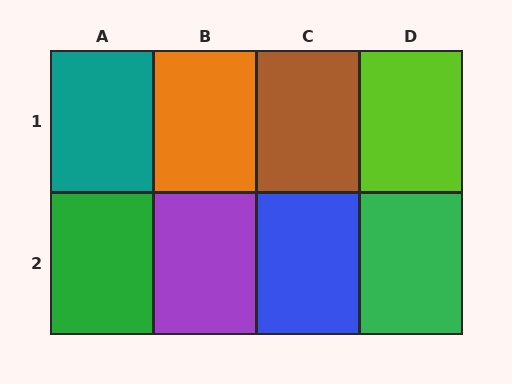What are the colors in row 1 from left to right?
Teal, orange, brown, lime.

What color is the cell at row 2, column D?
Green.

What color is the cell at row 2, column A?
Green.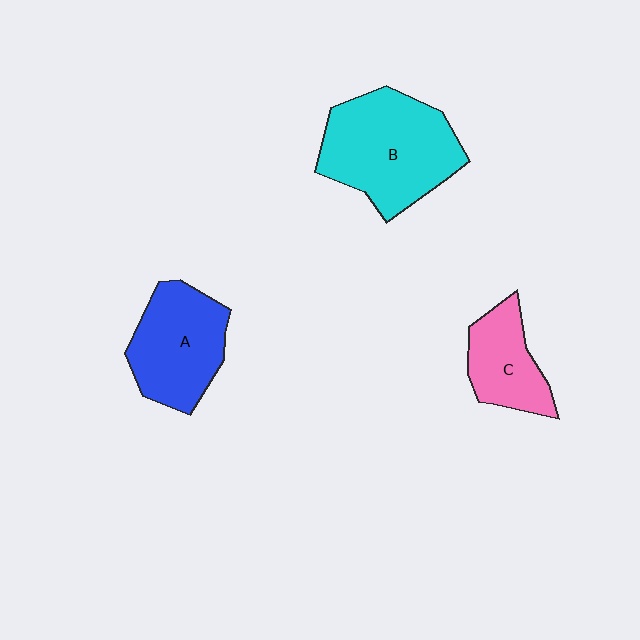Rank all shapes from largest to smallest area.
From largest to smallest: B (cyan), A (blue), C (pink).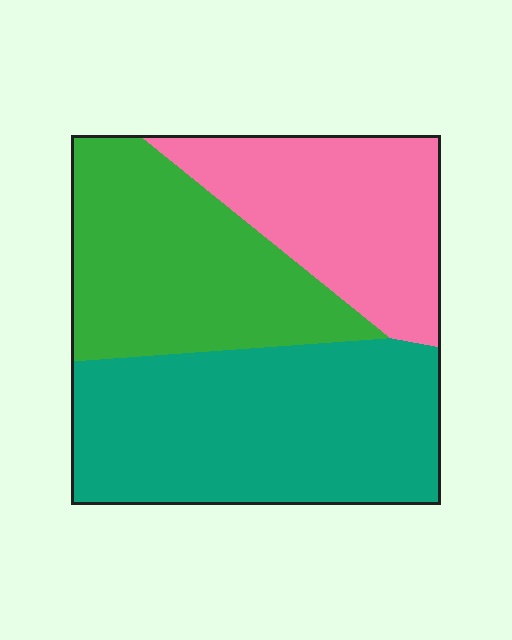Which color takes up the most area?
Teal, at roughly 40%.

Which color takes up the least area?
Pink, at roughly 25%.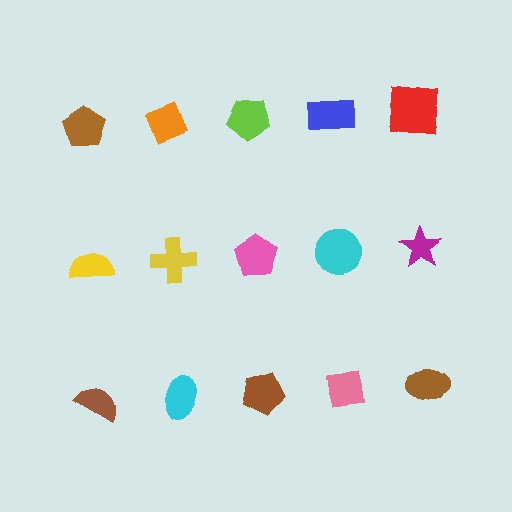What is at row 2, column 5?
A magenta star.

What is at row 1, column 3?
A lime pentagon.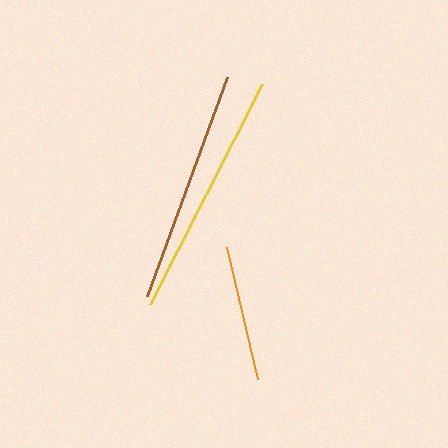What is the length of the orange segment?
The orange segment is approximately 136 pixels long.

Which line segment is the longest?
The yellow line is the longest at approximately 247 pixels.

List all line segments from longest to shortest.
From longest to shortest: yellow, brown, orange.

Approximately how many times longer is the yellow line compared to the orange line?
The yellow line is approximately 1.8 times the length of the orange line.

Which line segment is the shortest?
The orange line is the shortest at approximately 136 pixels.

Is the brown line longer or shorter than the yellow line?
The yellow line is longer than the brown line.